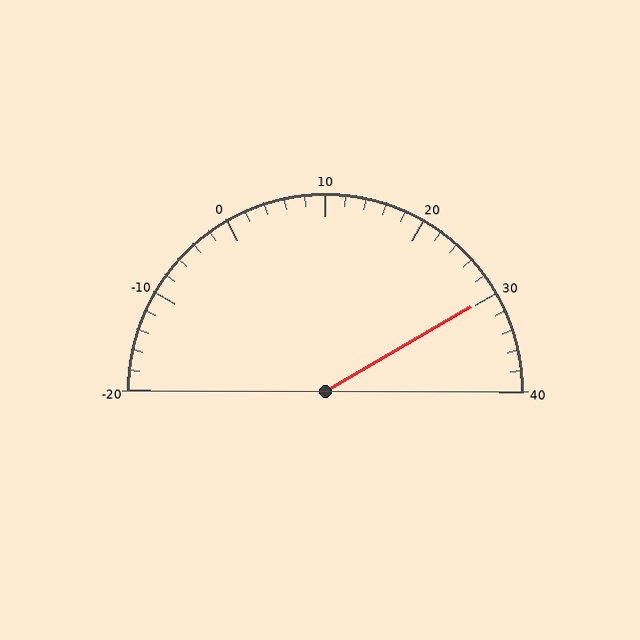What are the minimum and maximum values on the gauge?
The gauge ranges from -20 to 40.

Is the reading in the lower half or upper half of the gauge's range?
The reading is in the upper half of the range (-20 to 40).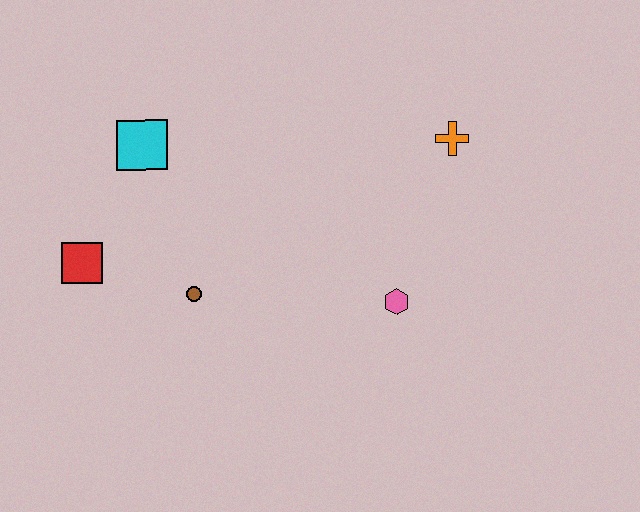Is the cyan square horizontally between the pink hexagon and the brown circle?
No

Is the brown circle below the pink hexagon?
No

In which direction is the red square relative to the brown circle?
The red square is to the left of the brown circle.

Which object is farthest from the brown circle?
The orange cross is farthest from the brown circle.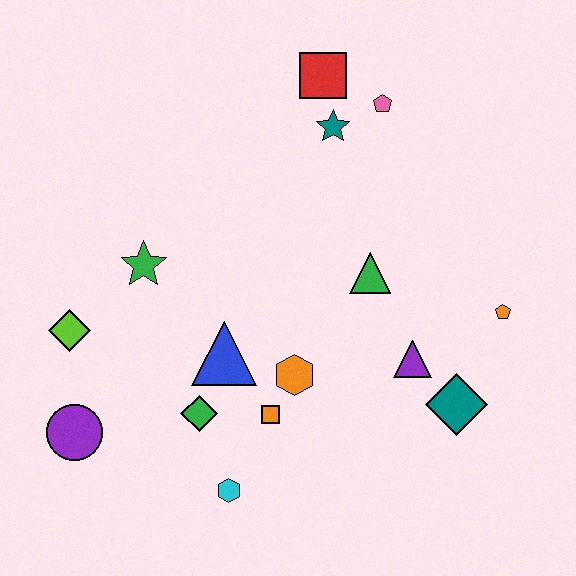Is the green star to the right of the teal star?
No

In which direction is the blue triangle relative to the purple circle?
The blue triangle is to the right of the purple circle.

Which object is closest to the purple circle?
The lime diamond is closest to the purple circle.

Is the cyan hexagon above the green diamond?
No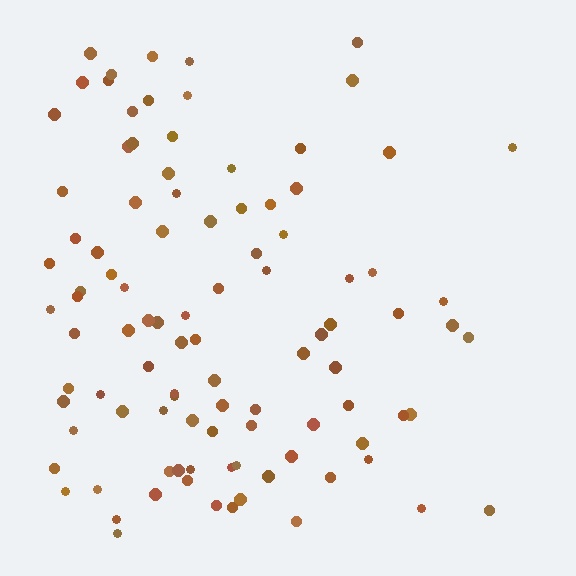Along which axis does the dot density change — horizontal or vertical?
Horizontal.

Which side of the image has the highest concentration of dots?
The left.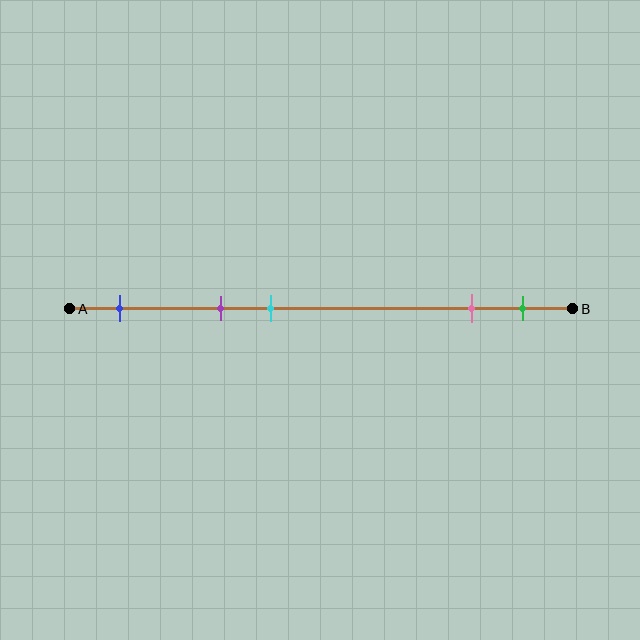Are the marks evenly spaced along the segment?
No, the marks are not evenly spaced.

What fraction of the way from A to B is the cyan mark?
The cyan mark is approximately 40% (0.4) of the way from A to B.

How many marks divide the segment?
There are 5 marks dividing the segment.